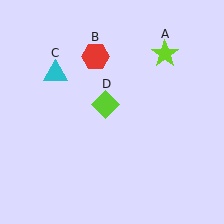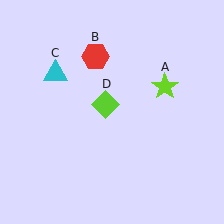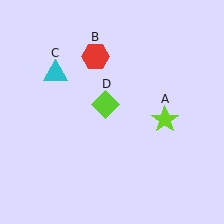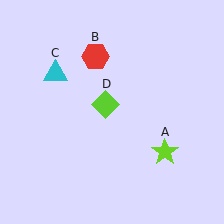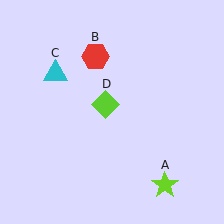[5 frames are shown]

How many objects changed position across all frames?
1 object changed position: lime star (object A).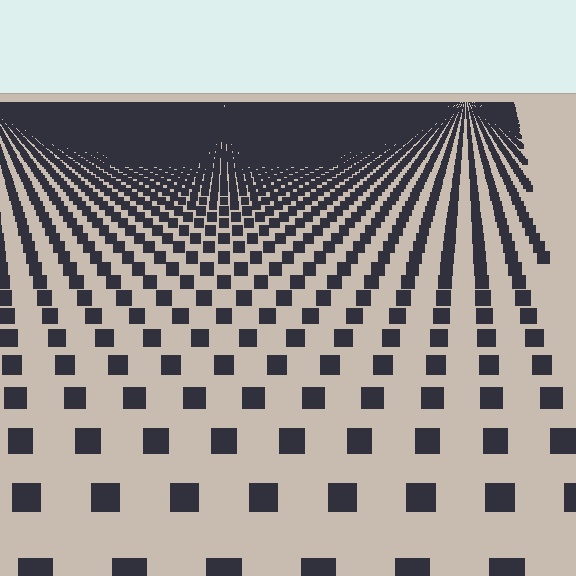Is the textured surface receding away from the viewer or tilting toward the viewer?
The surface is receding away from the viewer. Texture elements get smaller and denser toward the top.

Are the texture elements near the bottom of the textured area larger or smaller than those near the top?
Larger. Near the bottom, elements are closer to the viewer and appear at a bigger on-screen size.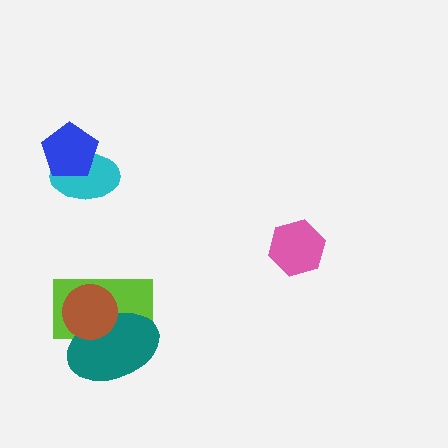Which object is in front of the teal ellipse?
The brown circle is in front of the teal ellipse.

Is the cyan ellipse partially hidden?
Yes, it is partially covered by another shape.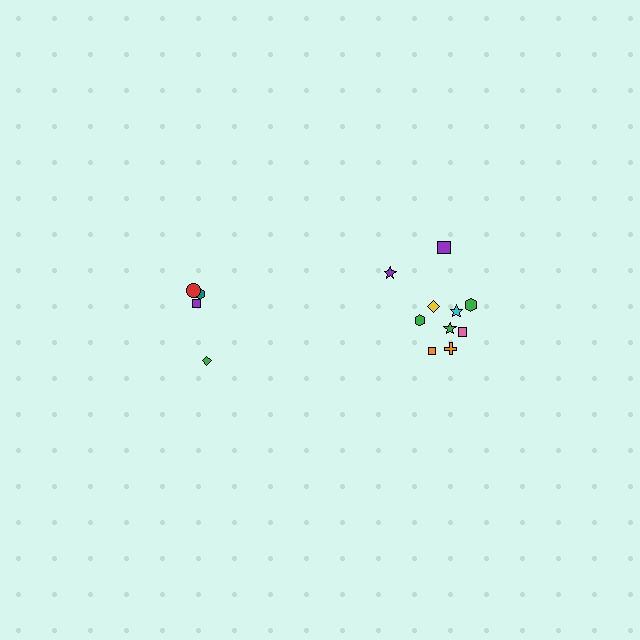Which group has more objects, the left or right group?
The right group.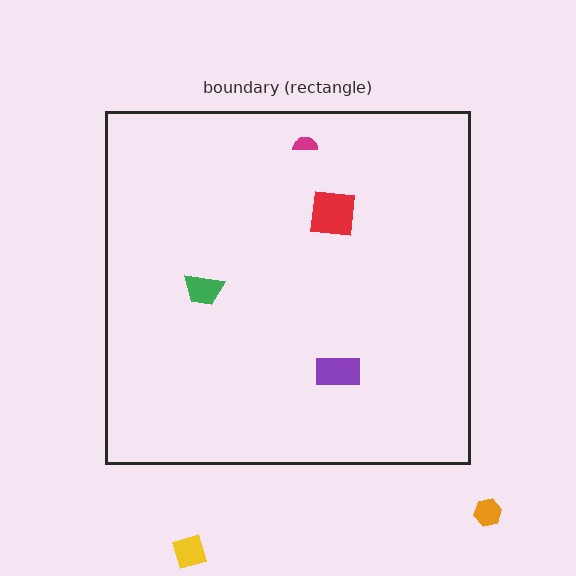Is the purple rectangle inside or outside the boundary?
Inside.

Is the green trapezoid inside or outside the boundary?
Inside.